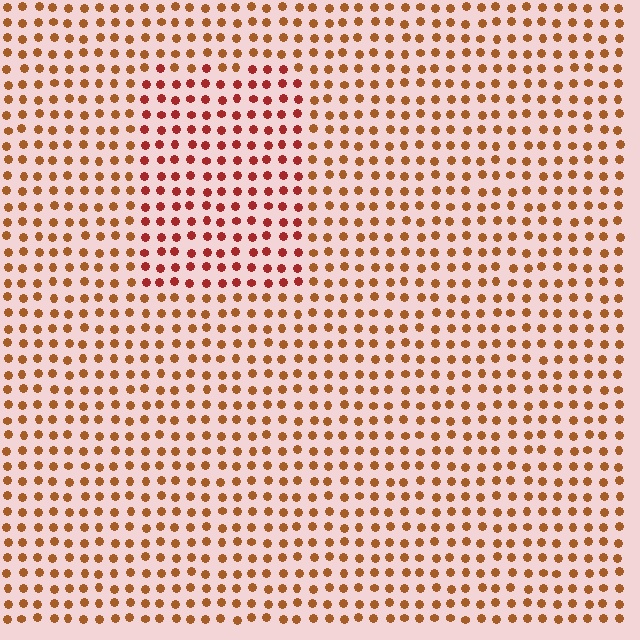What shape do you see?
I see a rectangle.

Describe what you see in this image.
The image is filled with small brown elements in a uniform arrangement. A rectangle-shaped region is visible where the elements are tinted to a slightly different hue, forming a subtle color boundary.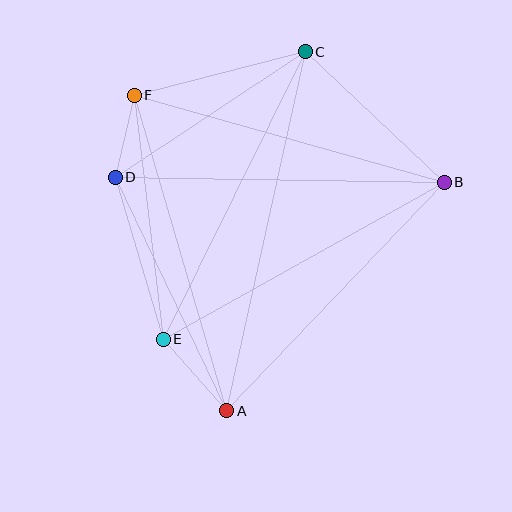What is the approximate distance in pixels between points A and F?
The distance between A and F is approximately 329 pixels.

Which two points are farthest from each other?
Points A and C are farthest from each other.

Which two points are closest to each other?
Points D and F are closest to each other.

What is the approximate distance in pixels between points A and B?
The distance between A and B is approximately 316 pixels.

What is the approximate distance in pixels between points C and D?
The distance between C and D is approximately 228 pixels.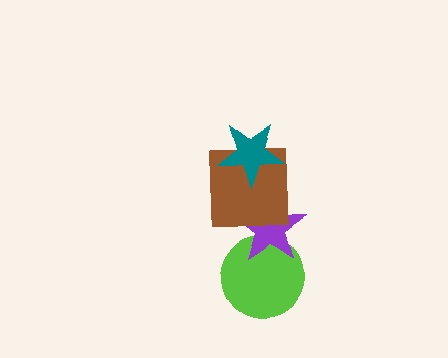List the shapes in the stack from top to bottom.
From top to bottom: the teal star, the brown square, the purple star, the lime circle.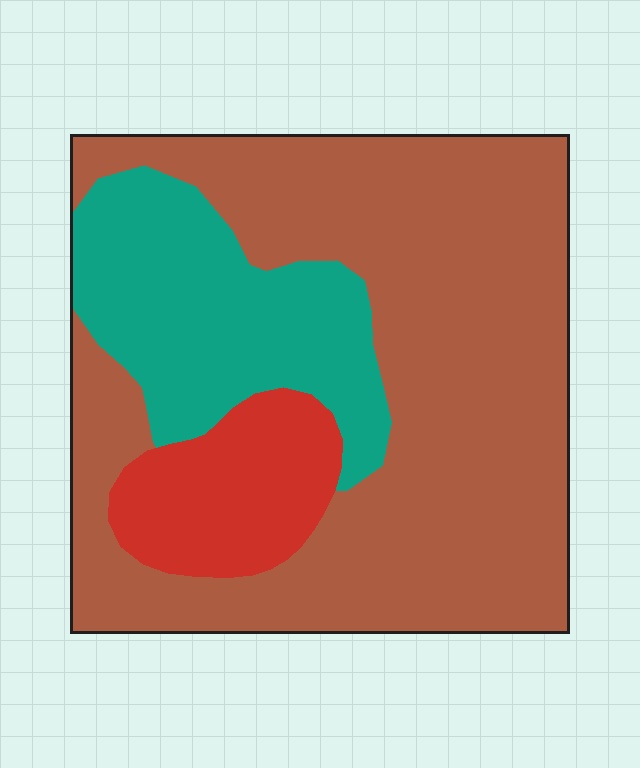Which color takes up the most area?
Brown, at roughly 65%.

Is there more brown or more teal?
Brown.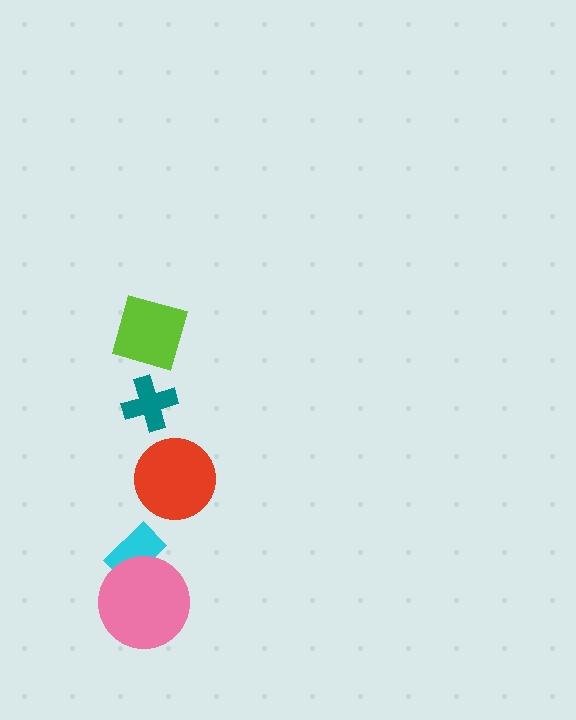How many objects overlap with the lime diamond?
0 objects overlap with the lime diamond.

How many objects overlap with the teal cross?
0 objects overlap with the teal cross.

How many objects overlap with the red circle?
0 objects overlap with the red circle.